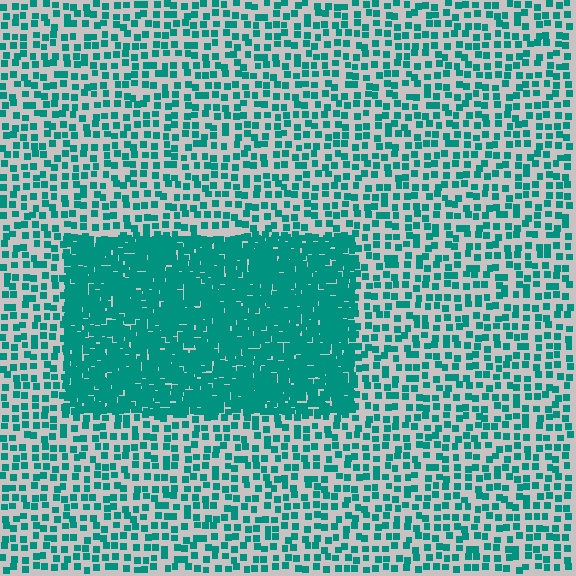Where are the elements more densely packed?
The elements are more densely packed inside the rectangle boundary.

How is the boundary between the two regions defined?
The boundary is defined by a change in element density (approximately 2.9x ratio). All elements are the same color, size, and shape.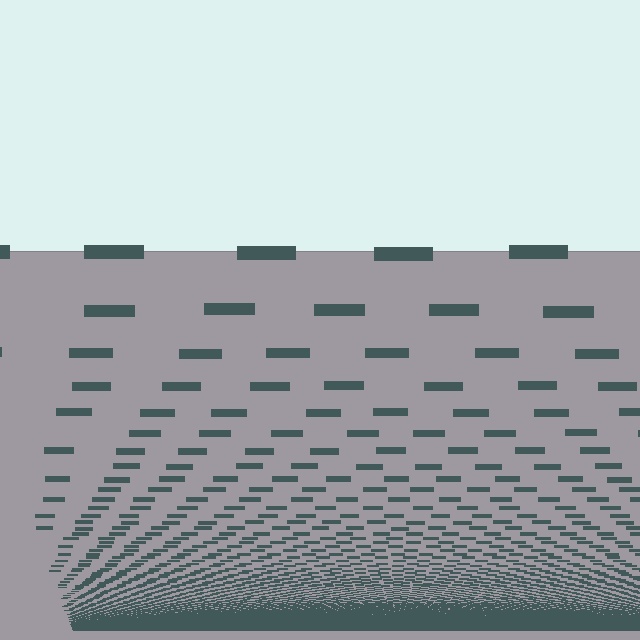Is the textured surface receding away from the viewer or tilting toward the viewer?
The surface appears to tilt toward the viewer. Texture elements get larger and sparser toward the top.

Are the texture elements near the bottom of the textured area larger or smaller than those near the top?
Smaller. The gradient is inverted — elements near the bottom are smaller and denser.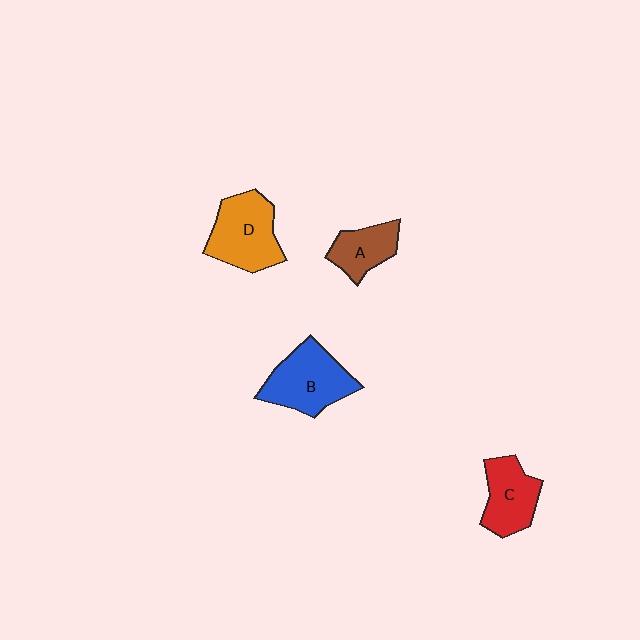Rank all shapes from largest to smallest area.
From largest to smallest: B (blue), D (orange), C (red), A (brown).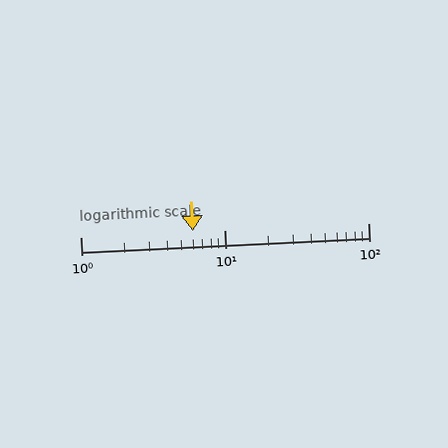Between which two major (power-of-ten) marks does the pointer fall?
The pointer is between 1 and 10.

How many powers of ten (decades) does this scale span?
The scale spans 2 decades, from 1 to 100.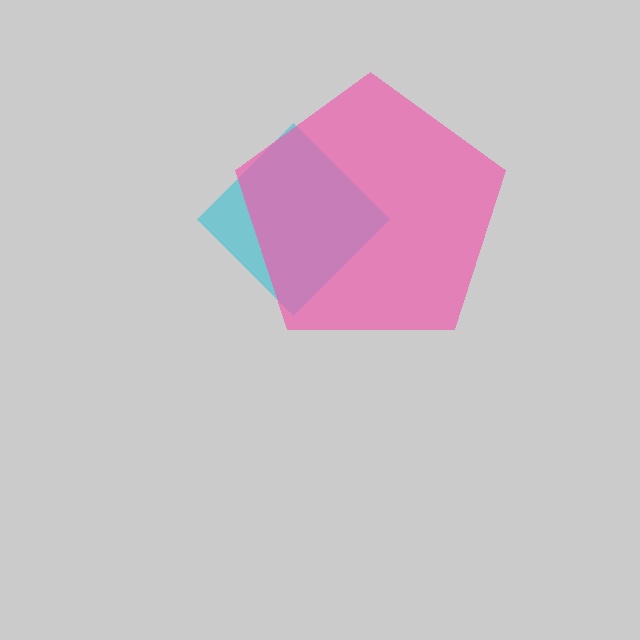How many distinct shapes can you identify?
There are 2 distinct shapes: a cyan diamond, a pink pentagon.